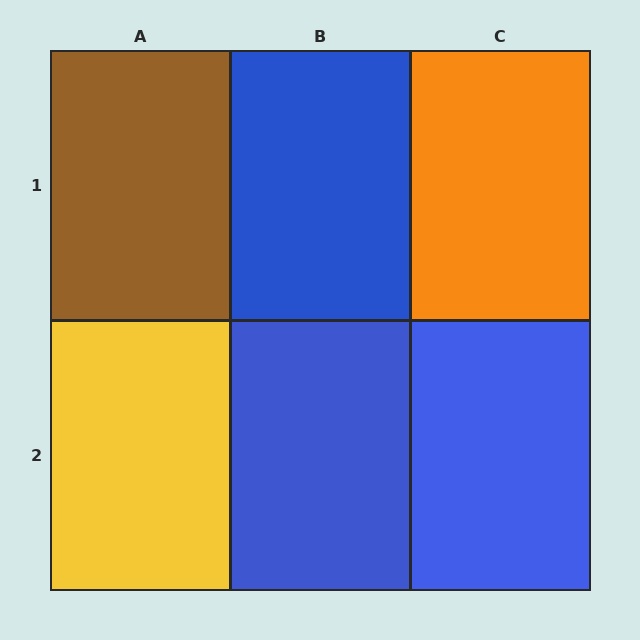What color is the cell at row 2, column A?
Yellow.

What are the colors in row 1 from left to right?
Brown, blue, orange.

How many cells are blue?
3 cells are blue.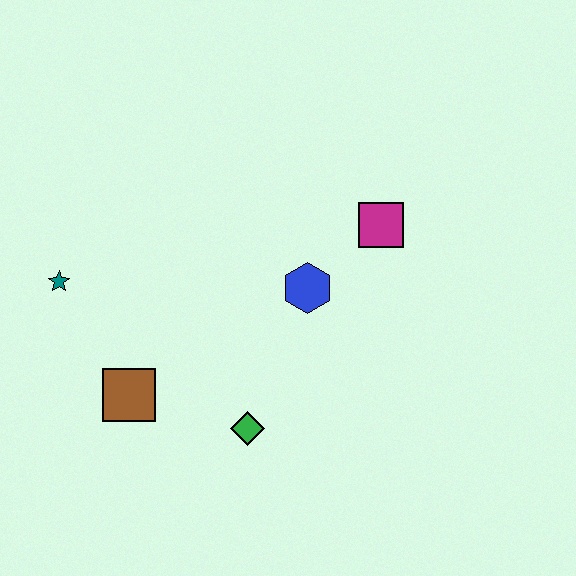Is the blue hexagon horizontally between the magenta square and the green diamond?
Yes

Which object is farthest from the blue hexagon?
The teal star is farthest from the blue hexagon.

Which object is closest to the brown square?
The green diamond is closest to the brown square.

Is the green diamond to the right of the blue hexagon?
No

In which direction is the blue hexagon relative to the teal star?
The blue hexagon is to the right of the teal star.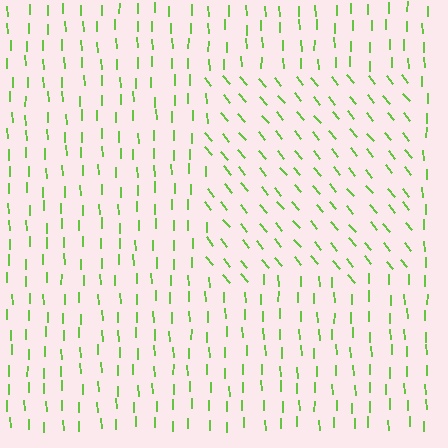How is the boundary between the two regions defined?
The boundary is defined purely by a change in line orientation (approximately 38 degrees difference). All lines are the same color and thickness.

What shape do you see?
I see a rectangle.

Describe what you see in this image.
The image is filled with small lime line segments. A rectangle region in the image has lines oriented differently from the surrounding lines, creating a visible texture boundary.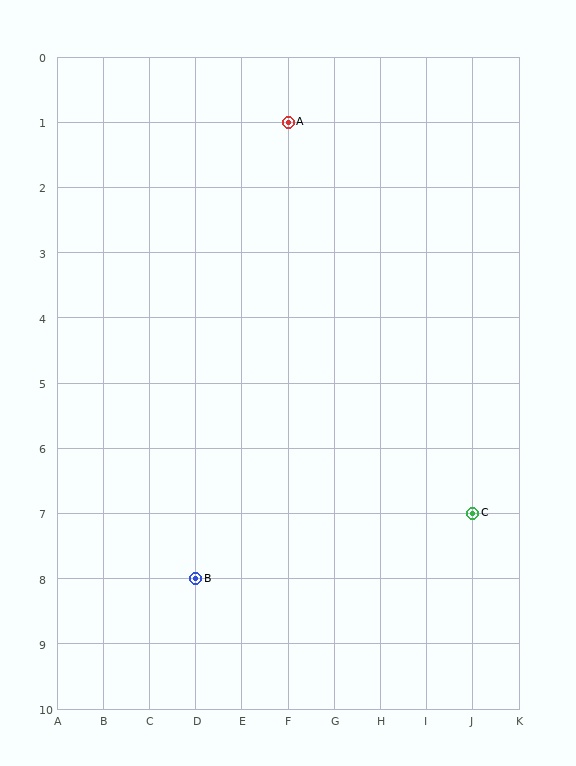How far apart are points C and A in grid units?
Points C and A are 4 columns and 6 rows apart (about 7.2 grid units diagonally).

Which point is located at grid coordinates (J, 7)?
Point C is at (J, 7).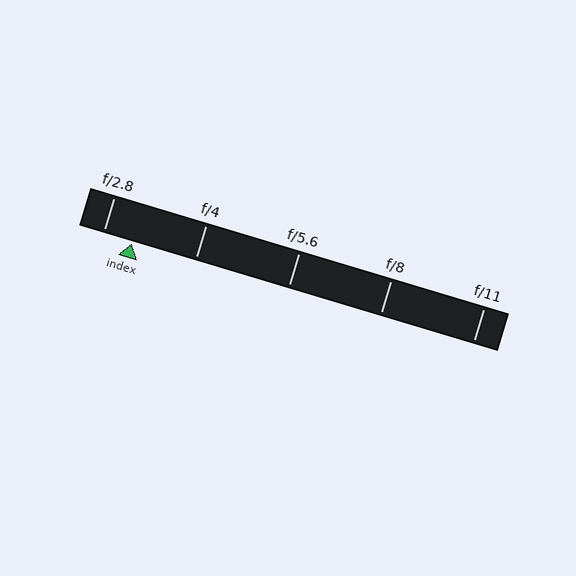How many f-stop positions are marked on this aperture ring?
There are 5 f-stop positions marked.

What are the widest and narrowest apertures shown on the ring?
The widest aperture shown is f/2.8 and the narrowest is f/11.